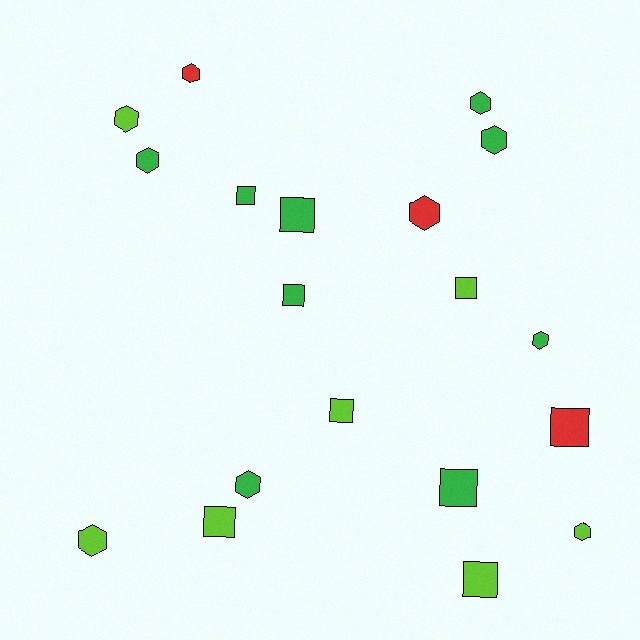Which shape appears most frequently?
Hexagon, with 10 objects.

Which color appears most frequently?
Green, with 9 objects.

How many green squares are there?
There are 4 green squares.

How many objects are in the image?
There are 19 objects.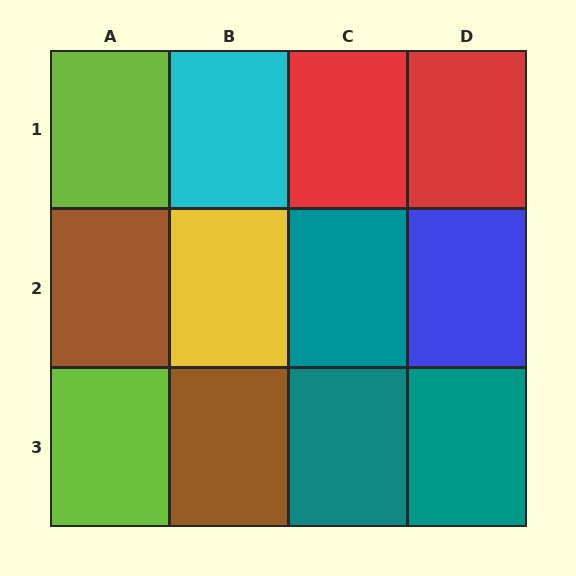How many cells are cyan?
1 cell is cyan.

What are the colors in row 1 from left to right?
Lime, cyan, red, red.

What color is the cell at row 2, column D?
Blue.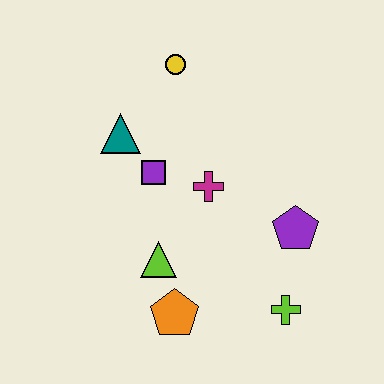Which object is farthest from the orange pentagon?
The yellow circle is farthest from the orange pentagon.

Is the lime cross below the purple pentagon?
Yes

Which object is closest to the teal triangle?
The purple square is closest to the teal triangle.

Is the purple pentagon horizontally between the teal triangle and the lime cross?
No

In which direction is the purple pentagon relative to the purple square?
The purple pentagon is to the right of the purple square.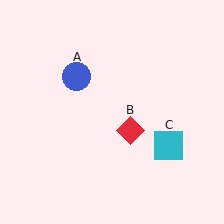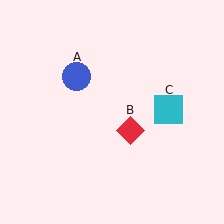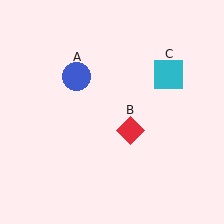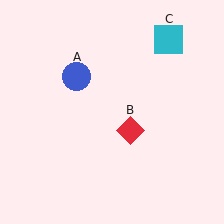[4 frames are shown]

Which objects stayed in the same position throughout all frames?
Blue circle (object A) and red diamond (object B) remained stationary.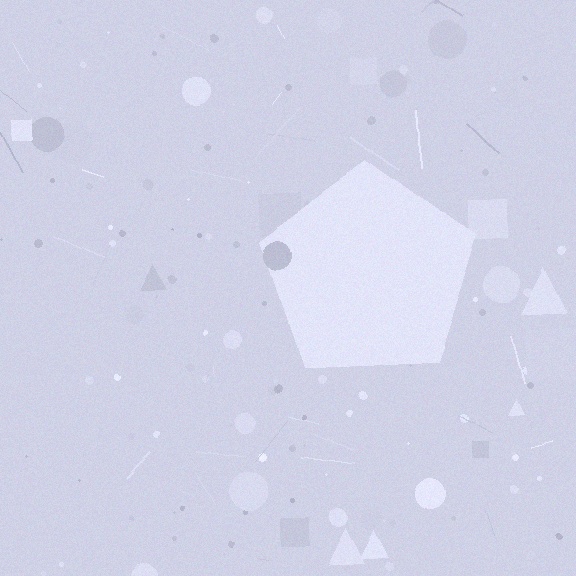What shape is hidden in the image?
A pentagon is hidden in the image.